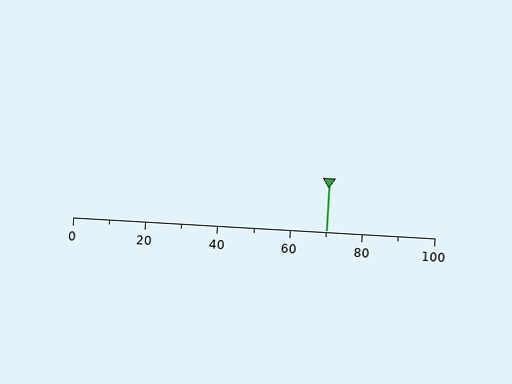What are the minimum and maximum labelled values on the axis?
The axis runs from 0 to 100.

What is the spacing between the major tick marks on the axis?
The major ticks are spaced 20 apart.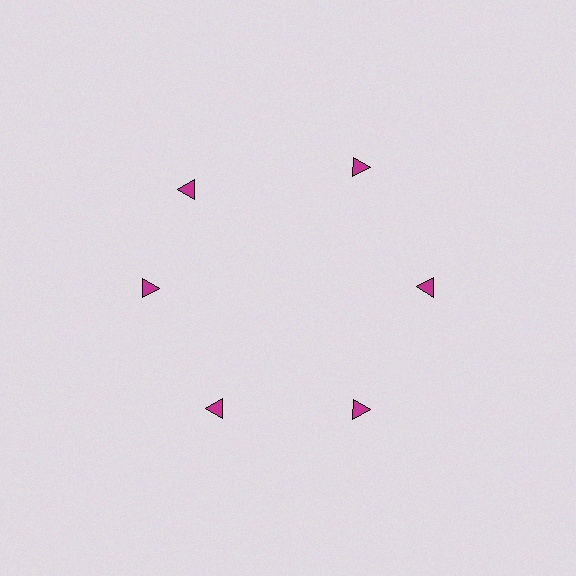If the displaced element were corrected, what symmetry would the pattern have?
It would have 6-fold rotational symmetry — the pattern would map onto itself every 60 degrees.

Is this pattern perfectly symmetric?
No. The 6 magenta triangles are arranged in a ring, but one element near the 11 o'clock position is rotated out of alignment along the ring, breaking the 6-fold rotational symmetry.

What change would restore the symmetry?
The symmetry would be restored by rotating it back into even spacing with its neighbors so that all 6 triangles sit at equal angles and equal distance from the center.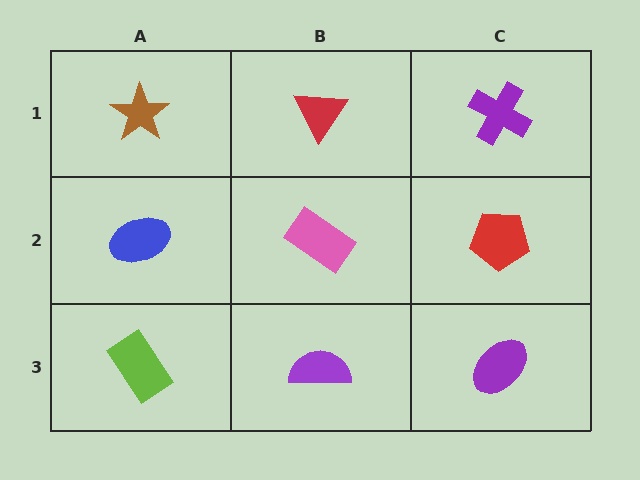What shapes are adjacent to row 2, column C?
A purple cross (row 1, column C), a purple ellipse (row 3, column C), a pink rectangle (row 2, column B).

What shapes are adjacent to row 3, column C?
A red pentagon (row 2, column C), a purple semicircle (row 3, column B).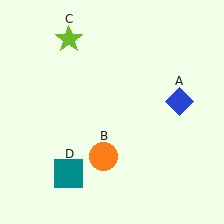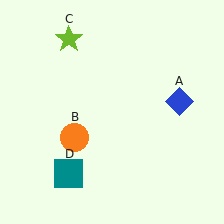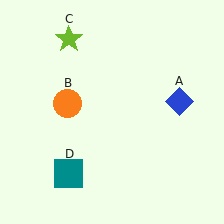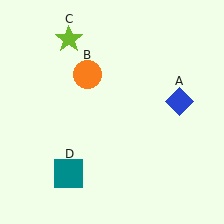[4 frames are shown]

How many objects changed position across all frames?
1 object changed position: orange circle (object B).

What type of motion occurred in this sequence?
The orange circle (object B) rotated clockwise around the center of the scene.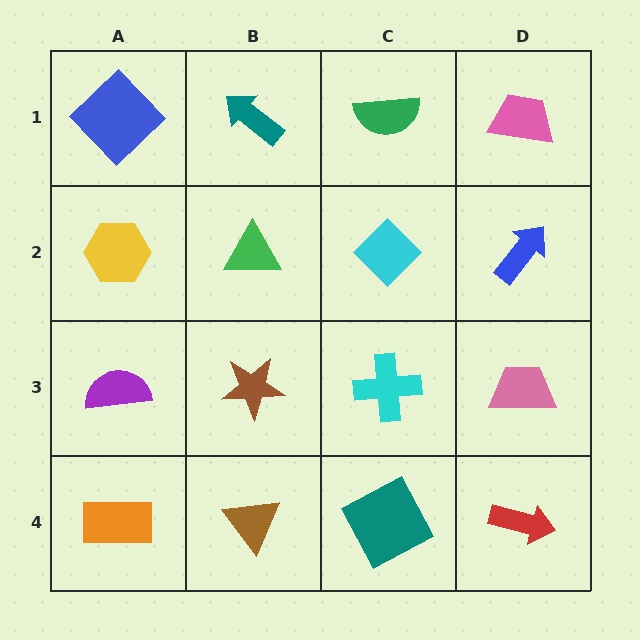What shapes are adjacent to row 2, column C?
A green semicircle (row 1, column C), a cyan cross (row 3, column C), a green triangle (row 2, column B), a blue arrow (row 2, column D).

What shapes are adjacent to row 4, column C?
A cyan cross (row 3, column C), a brown triangle (row 4, column B), a red arrow (row 4, column D).